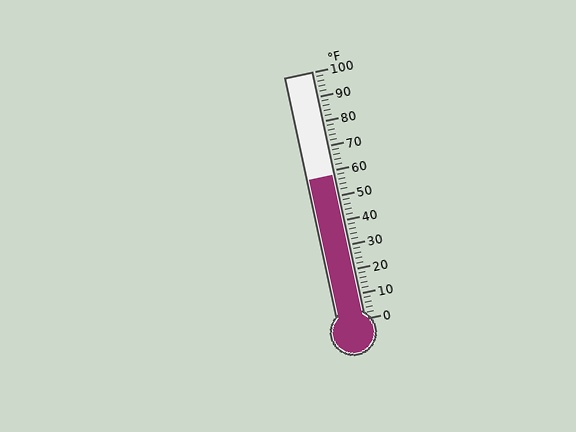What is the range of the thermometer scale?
The thermometer scale ranges from 0°F to 100°F.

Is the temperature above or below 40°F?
The temperature is above 40°F.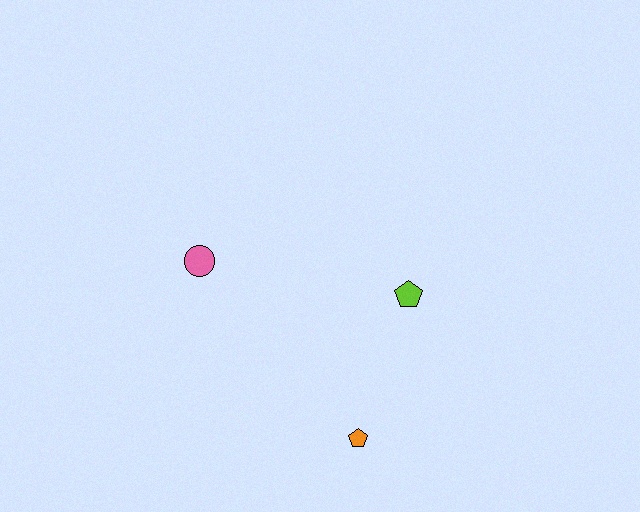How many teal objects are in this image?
There are no teal objects.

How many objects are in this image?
There are 3 objects.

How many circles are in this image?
There is 1 circle.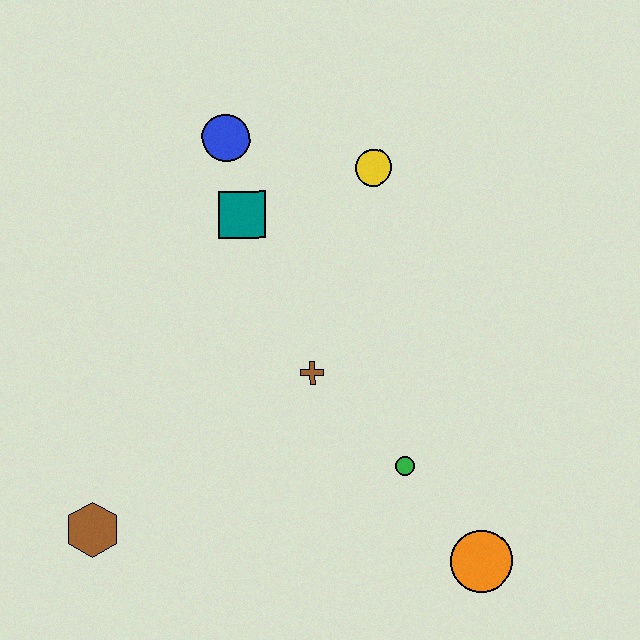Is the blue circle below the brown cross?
No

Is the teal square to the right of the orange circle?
No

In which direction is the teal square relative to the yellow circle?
The teal square is to the left of the yellow circle.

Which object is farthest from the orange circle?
The blue circle is farthest from the orange circle.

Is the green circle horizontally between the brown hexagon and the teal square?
No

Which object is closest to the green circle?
The orange circle is closest to the green circle.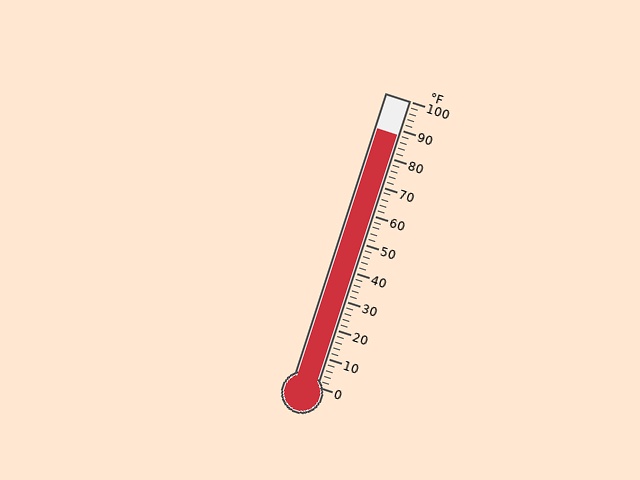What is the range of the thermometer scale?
The thermometer scale ranges from 0°F to 100°F.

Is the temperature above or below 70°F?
The temperature is above 70°F.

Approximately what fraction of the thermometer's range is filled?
The thermometer is filled to approximately 90% of its range.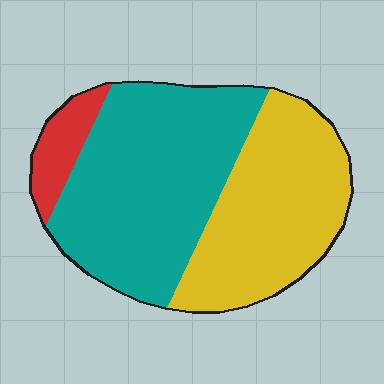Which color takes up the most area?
Teal, at roughly 50%.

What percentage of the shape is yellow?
Yellow covers about 40% of the shape.